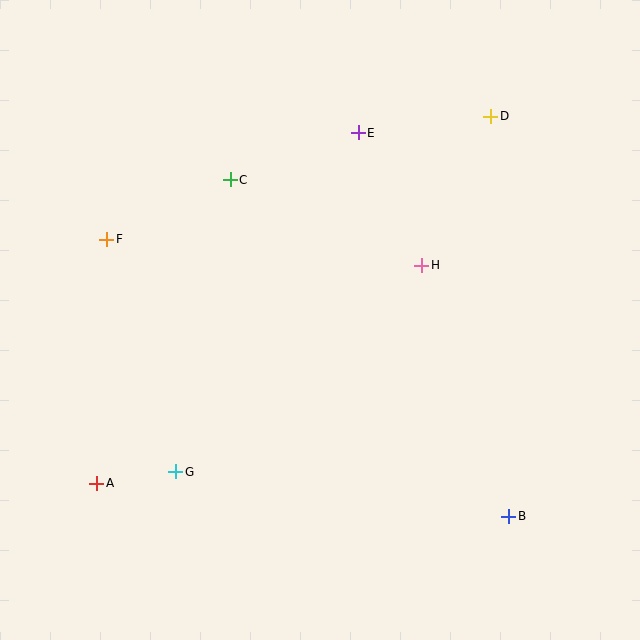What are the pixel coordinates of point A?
Point A is at (97, 483).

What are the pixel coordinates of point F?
Point F is at (107, 239).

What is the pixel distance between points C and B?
The distance between C and B is 437 pixels.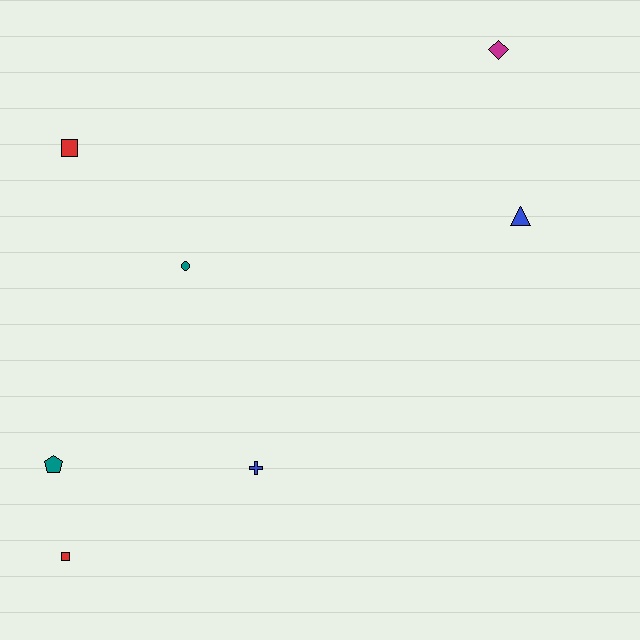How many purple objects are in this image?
There are no purple objects.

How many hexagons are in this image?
There are no hexagons.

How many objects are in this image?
There are 7 objects.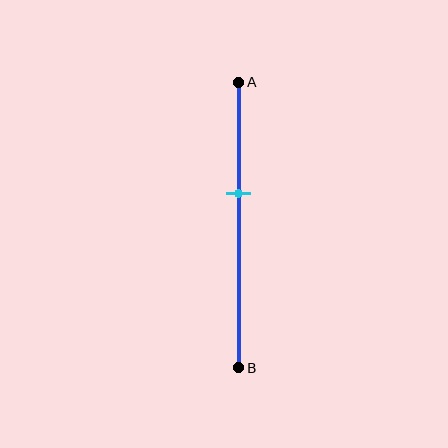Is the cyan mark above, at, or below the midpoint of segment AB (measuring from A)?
The cyan mark is above the midpoint of segment AB.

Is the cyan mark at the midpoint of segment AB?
No, the mark is at about 40% from A, not at the 50% midpoint.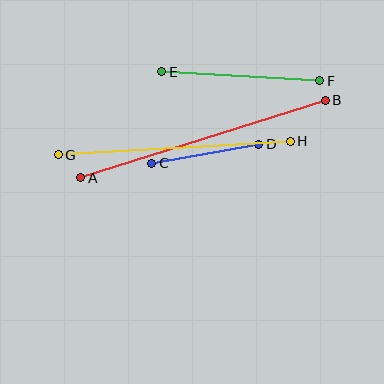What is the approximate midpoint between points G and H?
The midpoint is at approximately (174, 148) pixels.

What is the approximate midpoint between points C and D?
The midpoint is at approximately (205, 154) pixels.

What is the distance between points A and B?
The distance is approximately 256 pixels.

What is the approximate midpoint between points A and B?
The midpoint is at approximately (203, 139) pixels.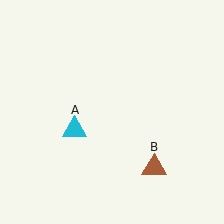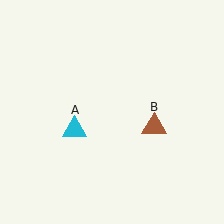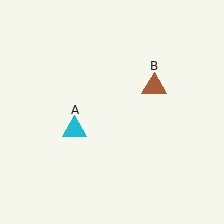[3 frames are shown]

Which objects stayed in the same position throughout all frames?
Cyan triangle (object A) remained stationary.